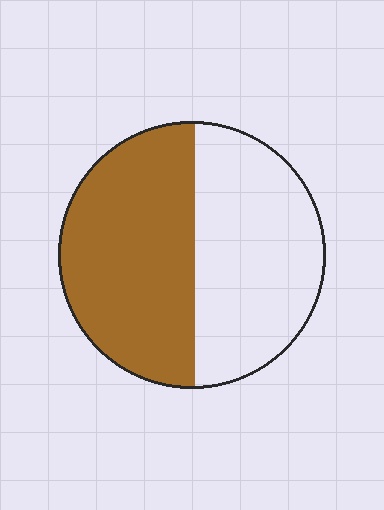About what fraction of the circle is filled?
About one half (1/2).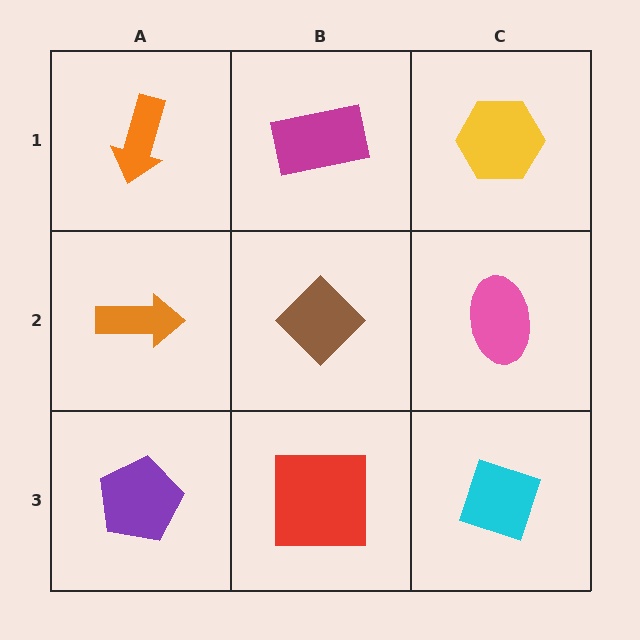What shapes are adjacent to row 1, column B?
A brown diamond (row 2, column B), an orange arrow (row 1, column A), a yellow hexagon (row 1, column C).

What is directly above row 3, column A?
An orange arrow.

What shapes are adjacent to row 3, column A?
An orange arrow (row 2, column A), a red square (row 3, column B).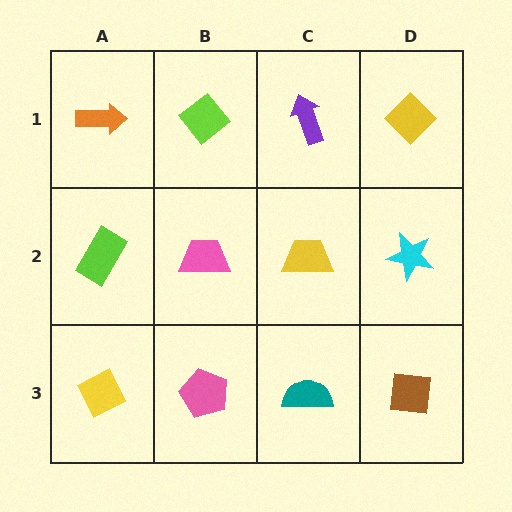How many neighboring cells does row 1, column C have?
3.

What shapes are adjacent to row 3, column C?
A yellow trapezoid (row 2, column C), a pink pentagon (row 3, column B), a brown square (row 3, column D).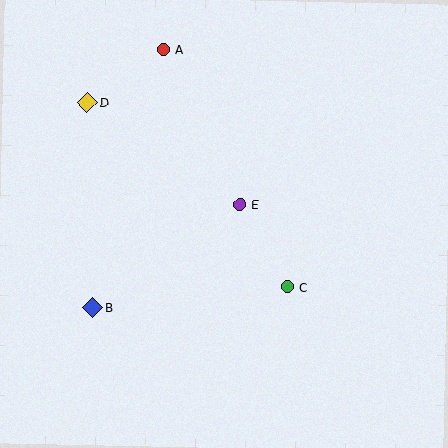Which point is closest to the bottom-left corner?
Point B is closest to the bottom-left corner.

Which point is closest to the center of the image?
Point E at (240, 205) is closest to the center.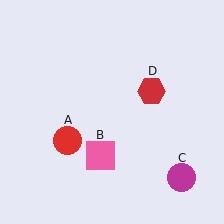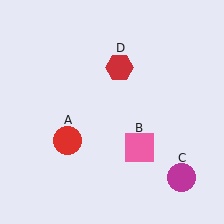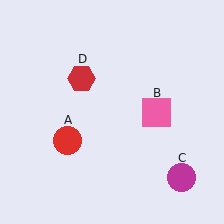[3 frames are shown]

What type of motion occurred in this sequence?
The pink square (object B), red hexagon (object D) rotated counterclockwise around the center of the scene.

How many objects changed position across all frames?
2 objects changed position: pink square (object B), red hexagon (object D).